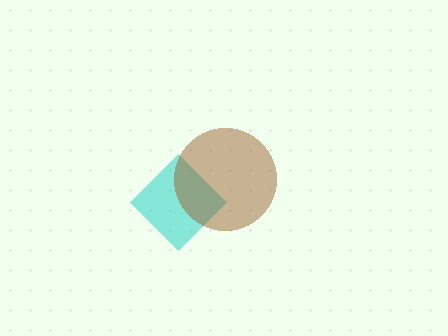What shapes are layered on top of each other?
The layered shapes are: a cyan diamond, a brown circle.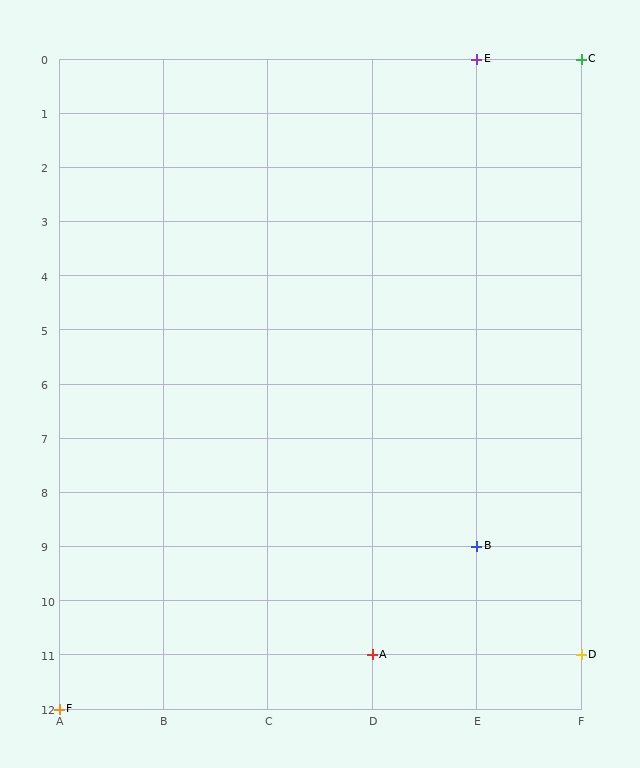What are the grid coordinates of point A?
Point A is at grid coordinates (D, 11).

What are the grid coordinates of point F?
Point F is at grid coordinates (A, 12).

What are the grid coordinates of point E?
Point E is at grid coordinates (E, 0).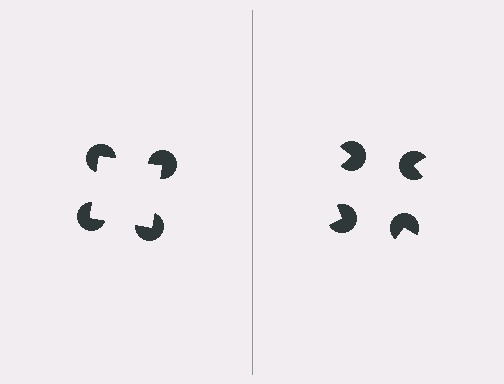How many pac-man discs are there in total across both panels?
8 — 4 on each side.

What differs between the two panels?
The pac-man discs are positioned identically on both sides; only the wedge orientations differ. On the left they align to a square; on the right they are misaligned.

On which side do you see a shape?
An illusory square appears on the left side. On the right side the wedge cuts are rotated, so no coherent shape forms.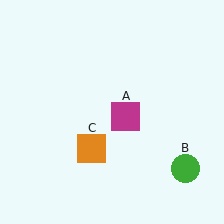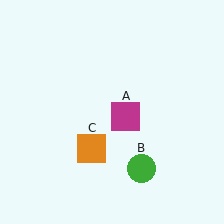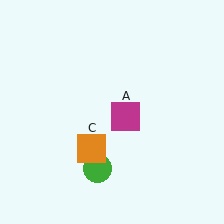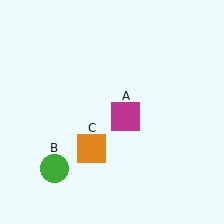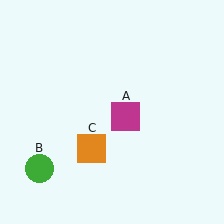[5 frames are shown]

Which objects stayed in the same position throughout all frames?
Magenta square (object A) and orange square (object C) remained stationary.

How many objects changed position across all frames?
1 object changed position: green circle (object B).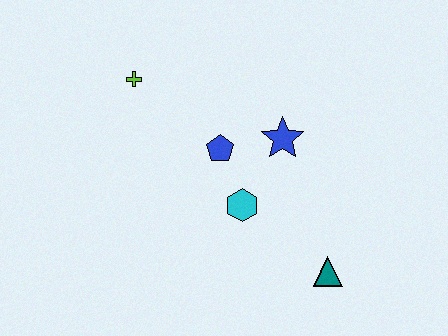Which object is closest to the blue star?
The blue pentagon is closest to the blue star.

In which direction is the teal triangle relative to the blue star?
The teal triangle is below the blue star.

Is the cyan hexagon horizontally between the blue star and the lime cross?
Yes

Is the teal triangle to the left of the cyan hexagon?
No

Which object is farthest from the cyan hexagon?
The lime cross is farthest from the cyan hexagon.